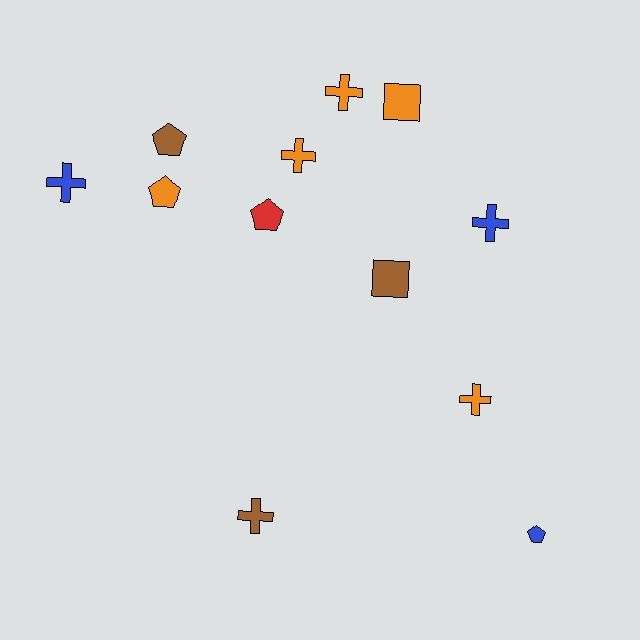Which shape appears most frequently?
Cross, with 6 objects.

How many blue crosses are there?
There are 2 blue crosses.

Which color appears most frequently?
Orange, with 5 objects.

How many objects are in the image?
There are 12 objects.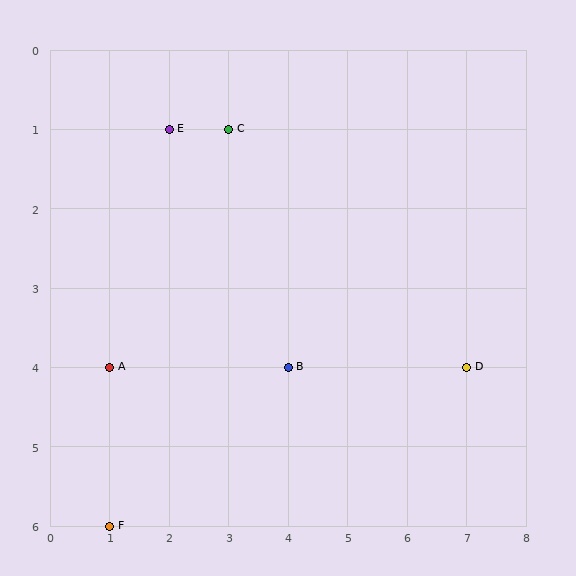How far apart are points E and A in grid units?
Points E and A are 1 column and 3 rows apart (about 3.2 grid units diagonally).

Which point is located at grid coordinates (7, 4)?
Point D is at (7, 4).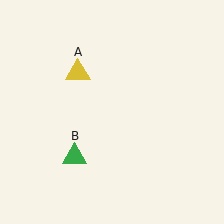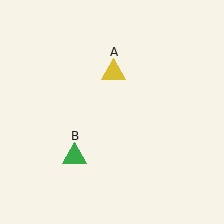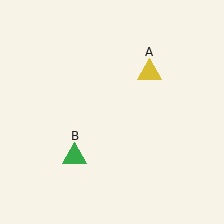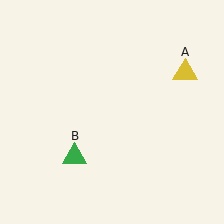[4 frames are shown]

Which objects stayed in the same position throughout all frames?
Green triangle (object B) remained stationary.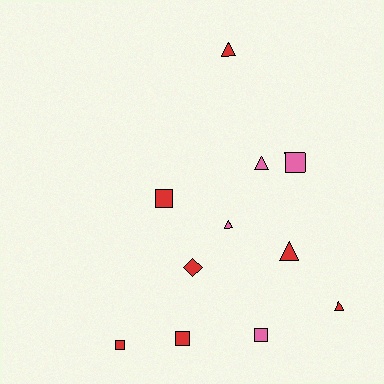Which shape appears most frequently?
Square, with 5 objects.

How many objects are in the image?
There are 11 objects.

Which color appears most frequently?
Red, with 7 objects.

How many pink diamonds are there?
There are no pink diamonds.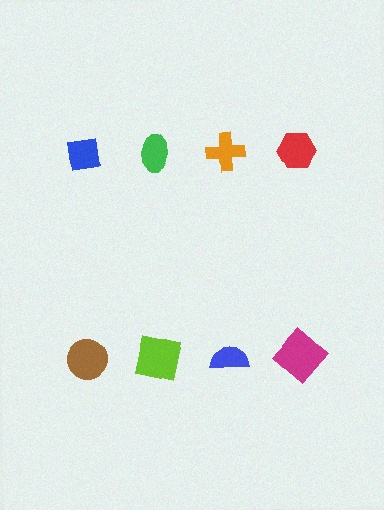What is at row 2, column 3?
A blue semicircle.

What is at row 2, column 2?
A lime square.